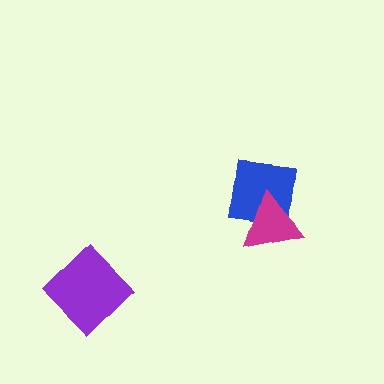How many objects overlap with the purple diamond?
0 objects overlap with the purple diamond.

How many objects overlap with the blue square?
1 object overlaps with the blue square.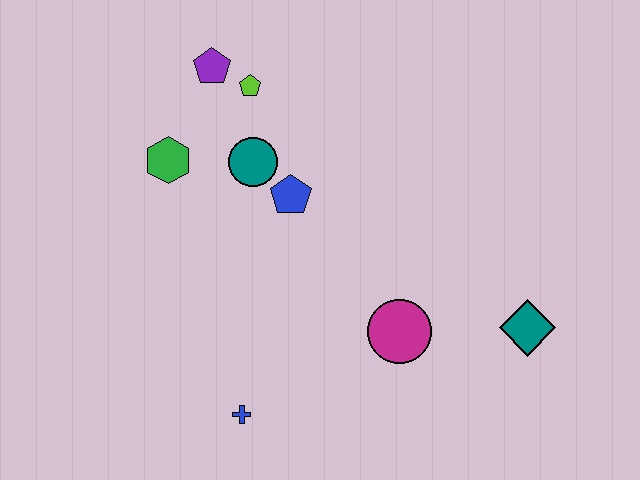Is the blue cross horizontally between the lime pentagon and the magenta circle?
No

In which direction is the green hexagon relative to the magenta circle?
The green hexagon is to the left of the magenta circle.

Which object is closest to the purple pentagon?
The lime pentagon is closest to the purple pentagon.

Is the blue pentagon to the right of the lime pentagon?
Yes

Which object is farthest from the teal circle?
The teal diamond is farthest from the teal circle.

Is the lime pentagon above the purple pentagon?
No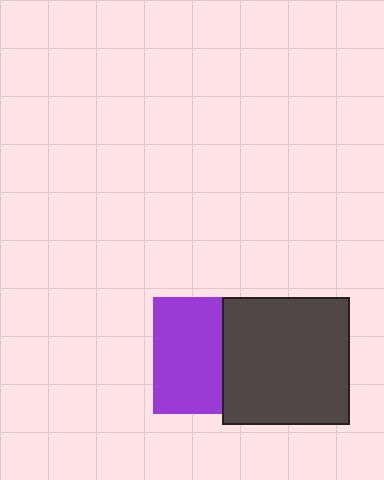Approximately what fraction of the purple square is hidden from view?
Roughly 42% of the purple square is hidden behind the dark gray square.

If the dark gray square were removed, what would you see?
You would see the complete purple square.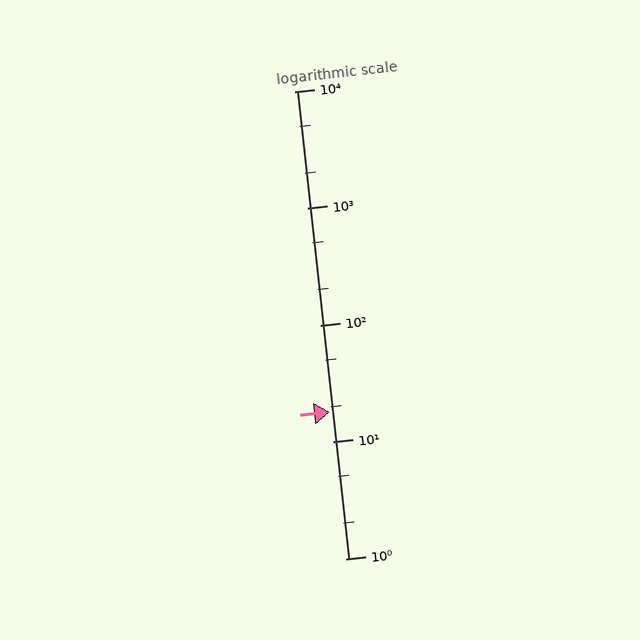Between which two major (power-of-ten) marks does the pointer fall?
The pointer is between 10 and 100.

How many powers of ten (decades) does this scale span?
The scale spans 4 decades, from 1 to 10000.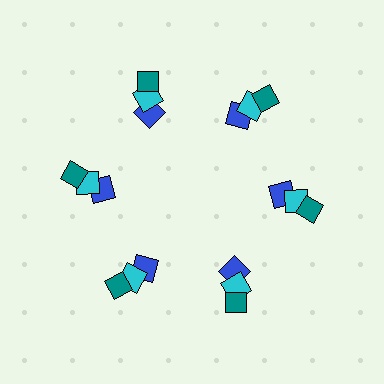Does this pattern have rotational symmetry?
Yes, this pattern has 6-fold rotational symmetry. It looks the same after rotating 60 degrees around the center.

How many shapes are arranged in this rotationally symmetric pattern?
There are 18 shapes, arranged in 6 groups of 3.